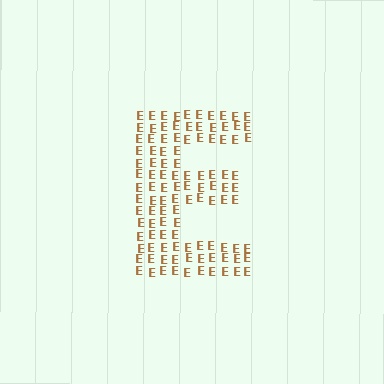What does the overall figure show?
The overall figure shows the letter E.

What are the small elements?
The small elements are letter E's.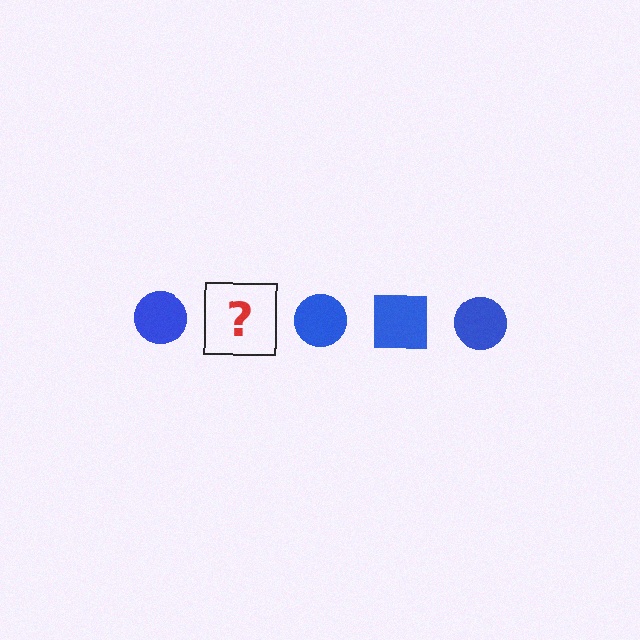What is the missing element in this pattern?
The missing element is a blue square.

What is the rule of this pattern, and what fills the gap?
The rule is that the pattern cycles through circle, square shapes in blue. The gap should be filled with a blue square.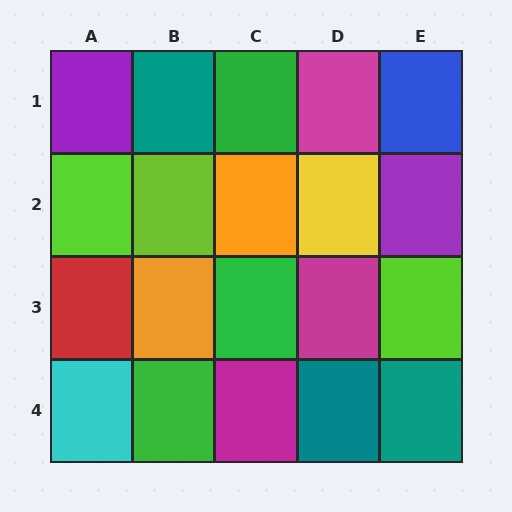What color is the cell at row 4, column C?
Magenta.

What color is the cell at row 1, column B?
Teal.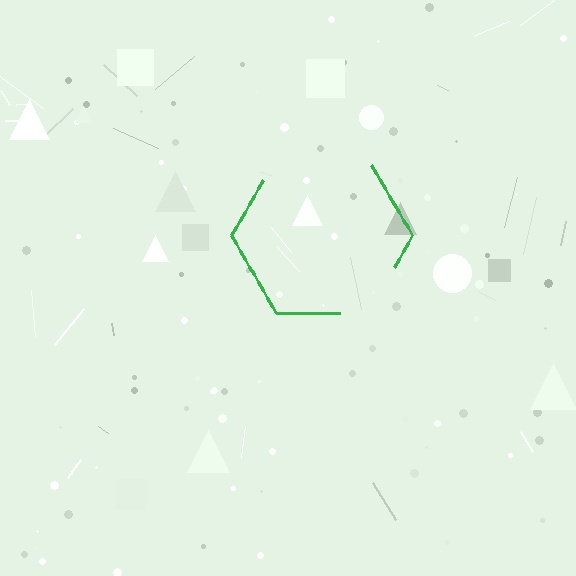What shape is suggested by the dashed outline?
The dashed outline suggests a hexagon.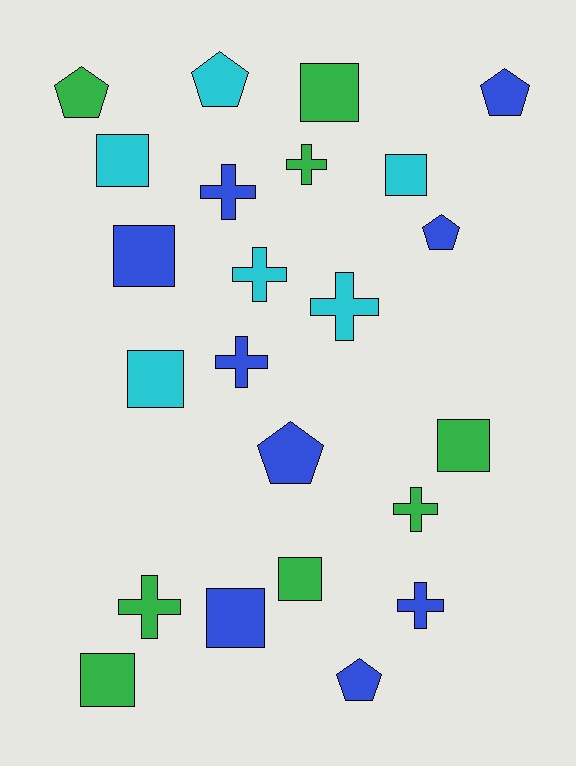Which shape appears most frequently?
Square, with 9 objects.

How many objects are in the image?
There are 23 objects.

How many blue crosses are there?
There are 3 blue crosses.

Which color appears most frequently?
Blue, with 9 objects.